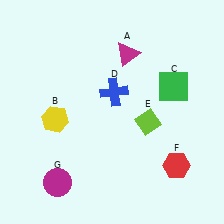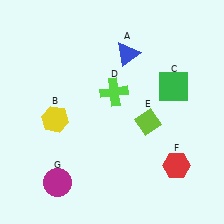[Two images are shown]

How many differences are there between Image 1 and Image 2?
There are 2 differences between the two images.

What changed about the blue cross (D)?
In Image 1, D is blue. In Image 2, it changed to lime.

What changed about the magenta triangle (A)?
In Image 1, A is magenta. In Image 2, it changed to blue.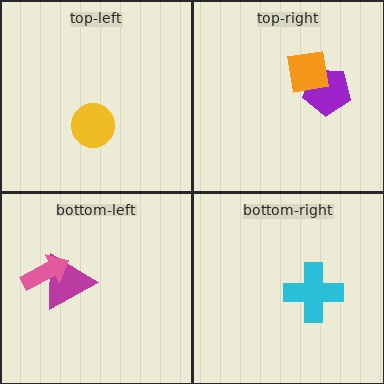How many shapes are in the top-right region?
2.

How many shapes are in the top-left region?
1.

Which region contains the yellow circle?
The top-left region.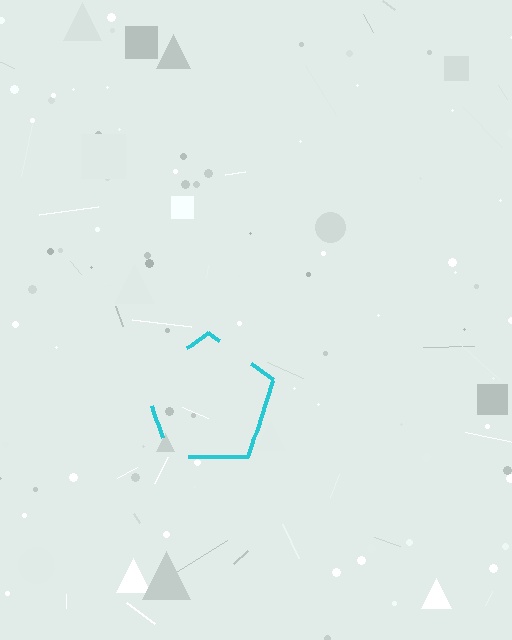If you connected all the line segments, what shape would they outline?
They would outline a pentagon.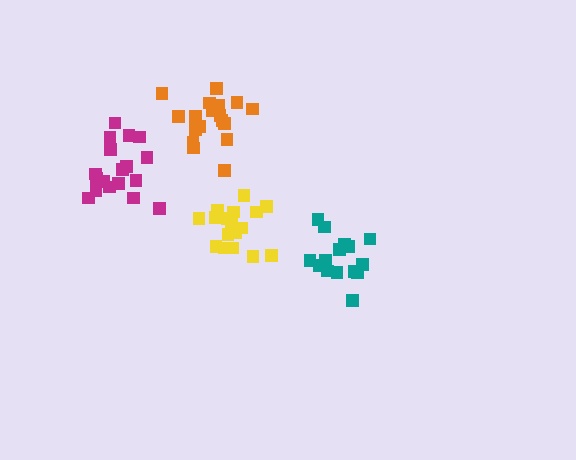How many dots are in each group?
Group 1: 15 dots, Group 2: 18 dots, Group 3: 18 dots, Group 4: 18 dots (69 total).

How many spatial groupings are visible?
There are 4 spatial groupings.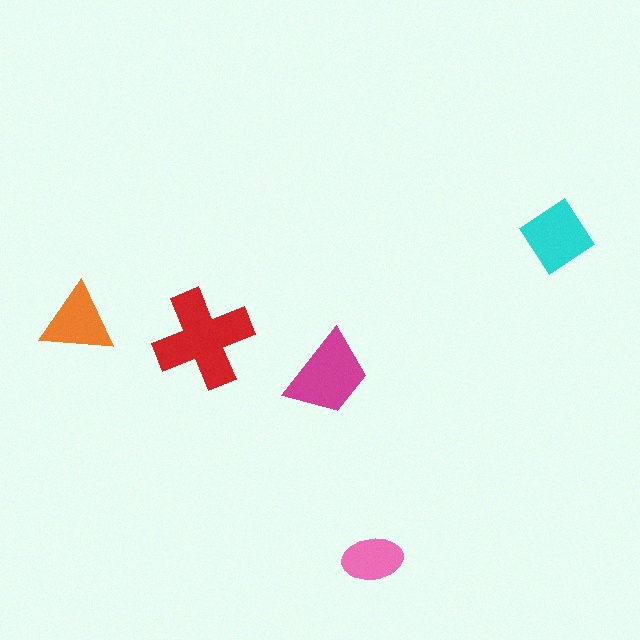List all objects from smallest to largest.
The pink ellipse, the orange triangle, the cyan diamond, the magenta trapezoid, the red cross.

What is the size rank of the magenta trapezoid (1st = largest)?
2nd.